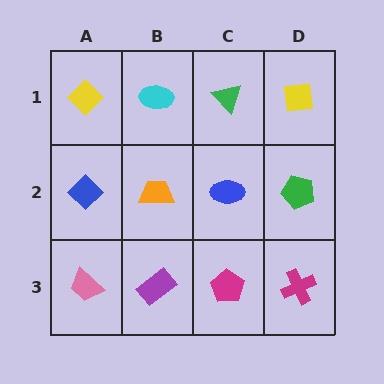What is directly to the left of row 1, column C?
A cyan ellipse.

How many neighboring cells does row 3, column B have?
3.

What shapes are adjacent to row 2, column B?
A cyan ellipse (row 1, column B), a purple rectangle (row 3, column B), a blue diamond (row 2, column A), a blue ellipse (row 2, column C).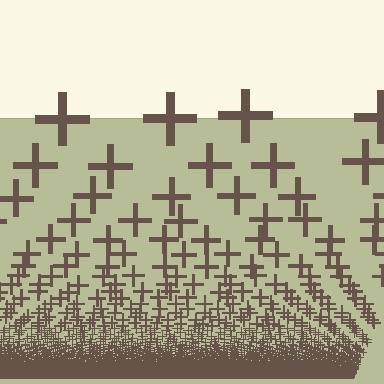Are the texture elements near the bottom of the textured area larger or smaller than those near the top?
Smaller. The gradient is inverted — elements near the bottom are smaller and denser.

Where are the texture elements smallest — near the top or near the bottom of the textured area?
Near the bottom.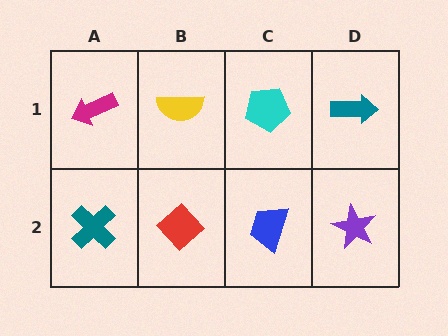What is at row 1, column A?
A magenta arrow.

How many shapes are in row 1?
4 shapes.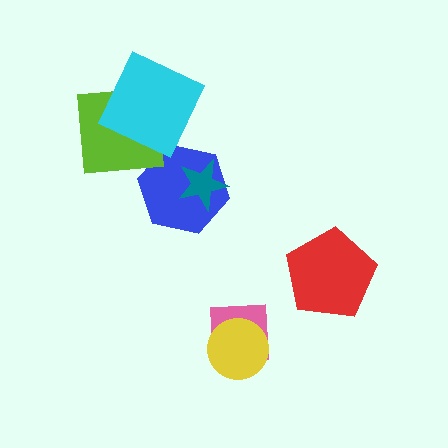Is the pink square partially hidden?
Yes, it is partially covered by another shape.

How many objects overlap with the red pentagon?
0 objects overlap with the red pentagon.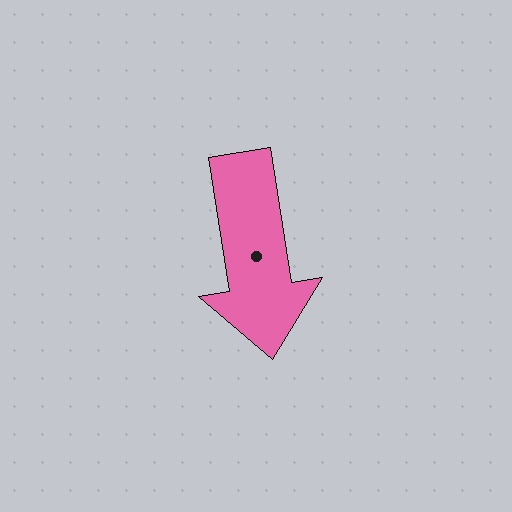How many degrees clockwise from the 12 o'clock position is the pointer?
Approximately 171 degrees.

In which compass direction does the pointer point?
South.